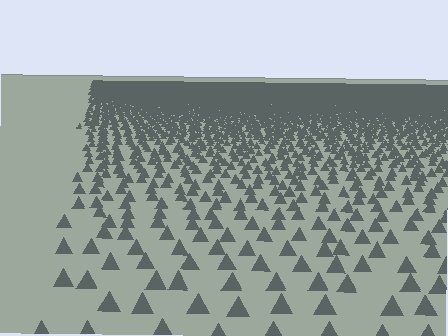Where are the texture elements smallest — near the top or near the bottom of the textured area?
Near the top.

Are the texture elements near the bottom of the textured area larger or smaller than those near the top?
Larger. Near the bottom, elements are closer to the viewer and appear at a bigger on-screen size.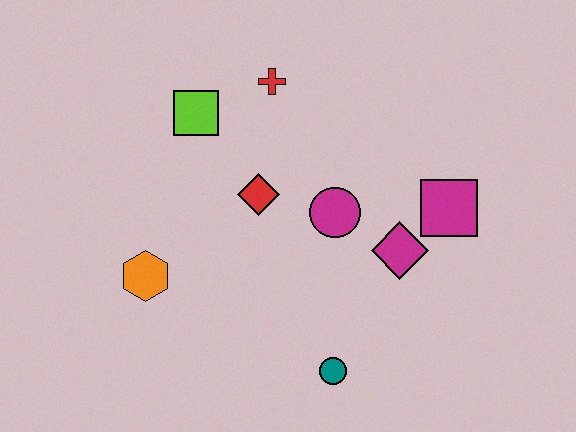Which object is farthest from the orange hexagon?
The magenta square is farthest from the orange hexagon.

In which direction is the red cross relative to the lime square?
The red cross is to the right of the lime square.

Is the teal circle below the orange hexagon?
Yes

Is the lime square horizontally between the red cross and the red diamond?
No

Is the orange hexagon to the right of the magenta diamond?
No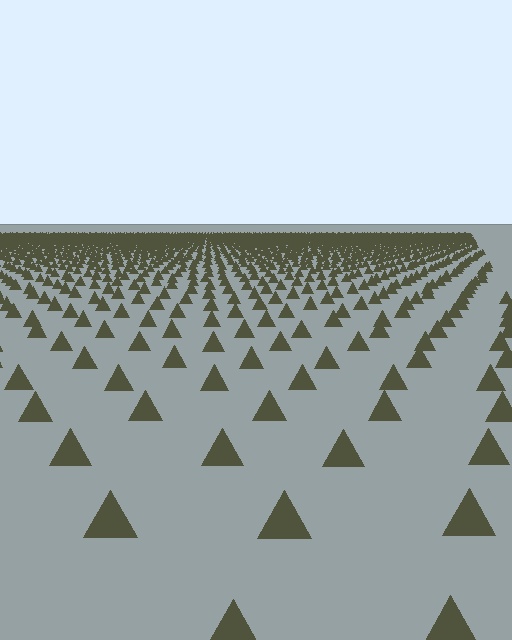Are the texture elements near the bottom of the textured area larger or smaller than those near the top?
Larger. Near the bottom, elements are closer to the viewer and appear at a bigger on-screen size.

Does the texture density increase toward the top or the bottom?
Density increases toward the top.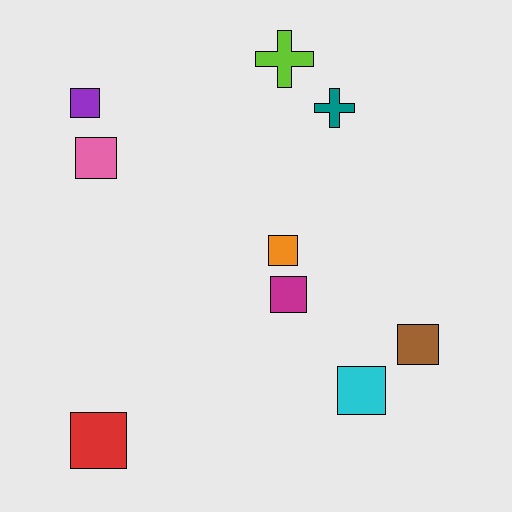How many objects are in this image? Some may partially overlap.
There are 9 objects.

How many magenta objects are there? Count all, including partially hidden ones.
There is 1 magenta object.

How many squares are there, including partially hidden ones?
There are 7 squares.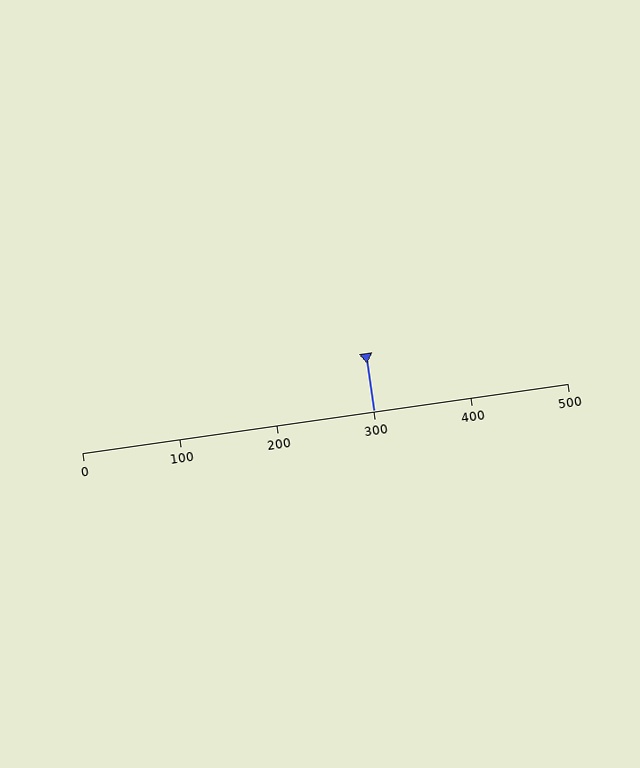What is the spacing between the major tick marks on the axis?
The major ticks are spaced 100 apart.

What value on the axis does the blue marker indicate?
The marker indicates approximately 300.